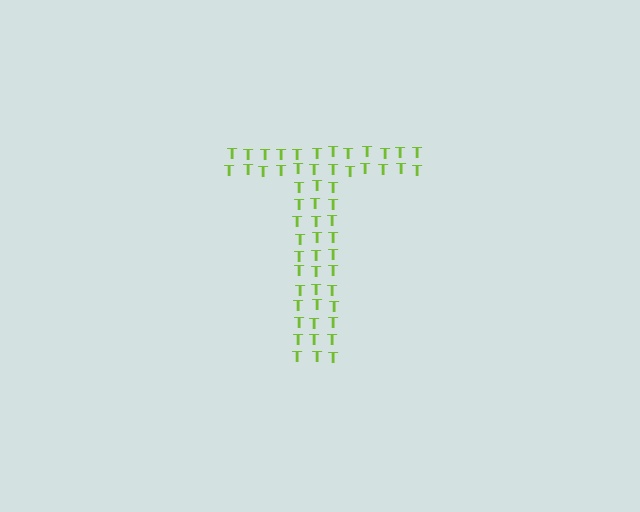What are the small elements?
The small elements are letter T's.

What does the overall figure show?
The overall figure shows the letter T.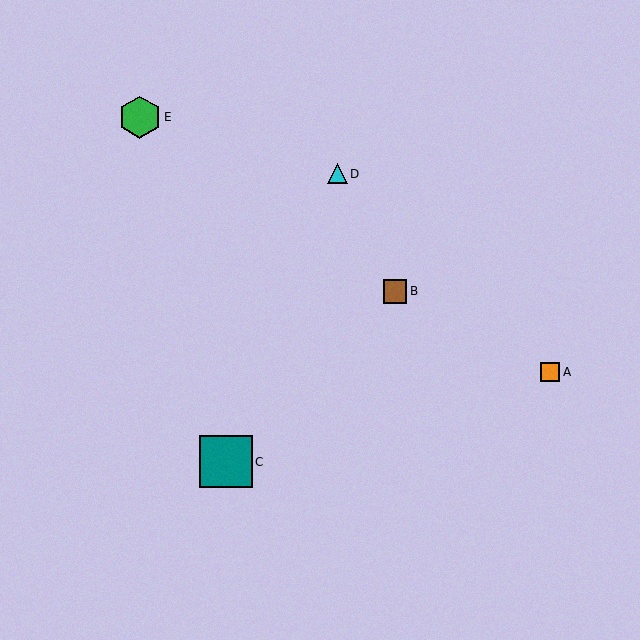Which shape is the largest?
The teal square (labeled C) is the largest.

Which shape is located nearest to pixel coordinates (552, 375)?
The orange square (labeled A) at (550, 372) is nearest to that location.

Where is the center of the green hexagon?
The center of the green hexagon is at (140, 117).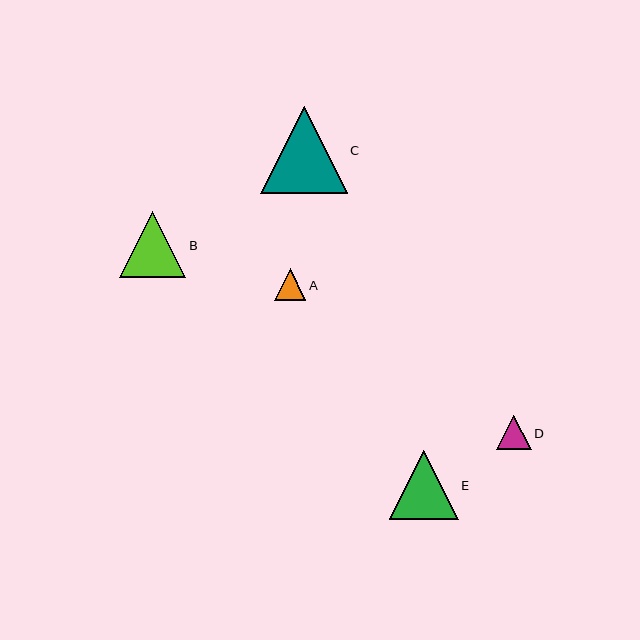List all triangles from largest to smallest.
From largest to smallest: C, E, B, D, A.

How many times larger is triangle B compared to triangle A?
Triangle B is approximately 2.1 times the size of triangle A.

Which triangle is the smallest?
Triangle A is the smallest with a size of approximately 31 pixels.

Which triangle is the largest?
Triangle C is the largest with a size of approximately 87 pixels.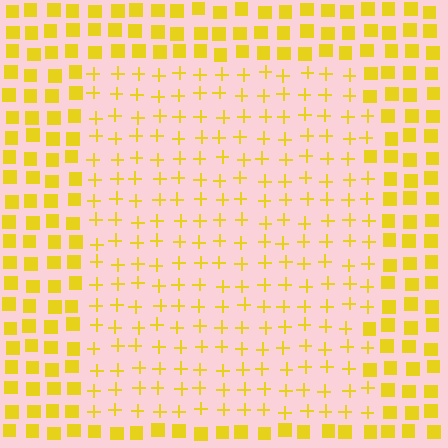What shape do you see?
I see a rectangle.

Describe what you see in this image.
The image is filled with small yellow elements arranged in a uniform grid. A rectangle-shaped region contains plus signs, while the surrounding area contains squares. The boundary is defined purely by the change in element shape.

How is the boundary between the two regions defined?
The boundary is defined by a change in element shape: plus signs inside vs. squares outside. All elements share the same color and spacing.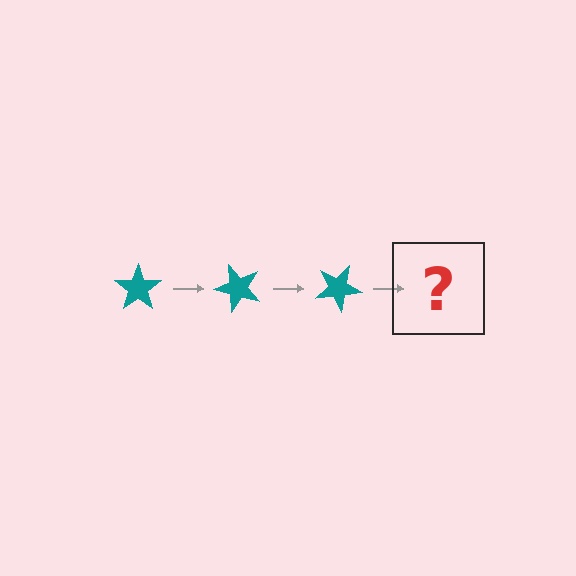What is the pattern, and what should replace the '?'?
The pattern is that the star rotates 50 degrees each step. The '?' should be a teal star rotated 150 degrees.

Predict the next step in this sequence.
The next step is a teal star rotated 150 degrees.